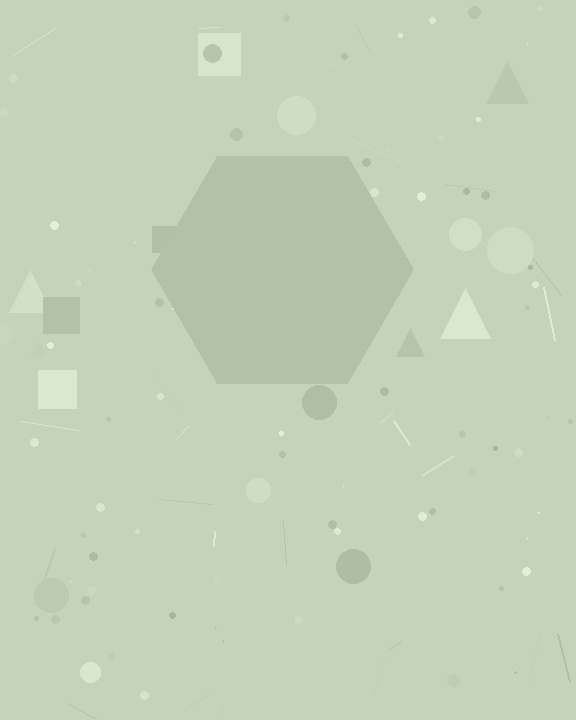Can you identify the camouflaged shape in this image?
The camouflaged shape is a hexagon.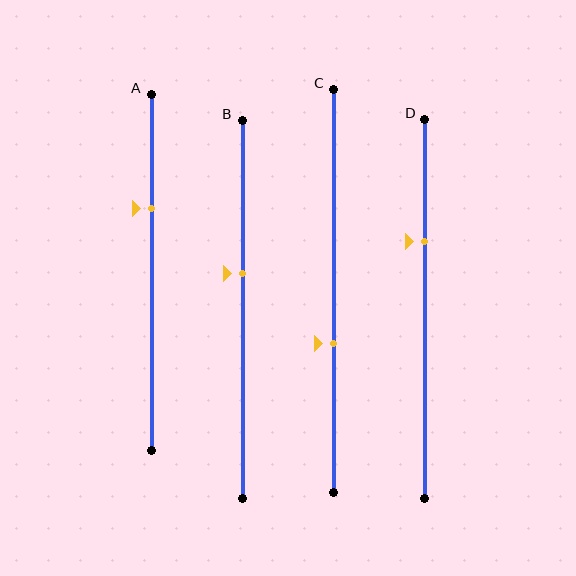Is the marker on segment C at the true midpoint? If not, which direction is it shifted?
No, the marker on segment C is shifted downward by about 13% of the segment length.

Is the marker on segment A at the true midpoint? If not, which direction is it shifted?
No, the marker on segment A is shifted upward by about 18% of the segment length.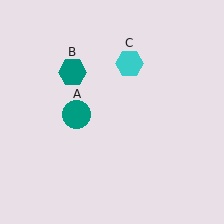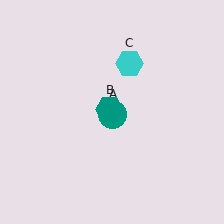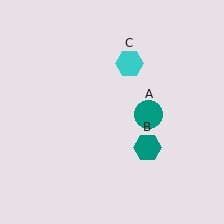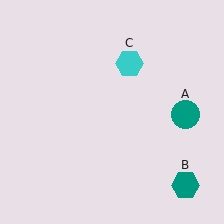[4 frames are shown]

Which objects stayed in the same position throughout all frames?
Cyan hexagon (object C) remained stationary.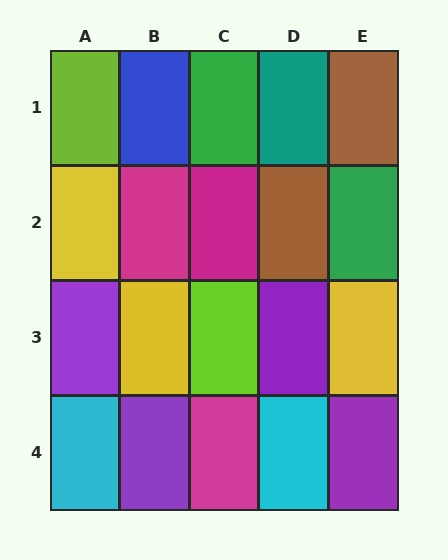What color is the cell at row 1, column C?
Green.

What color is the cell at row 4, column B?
Purple.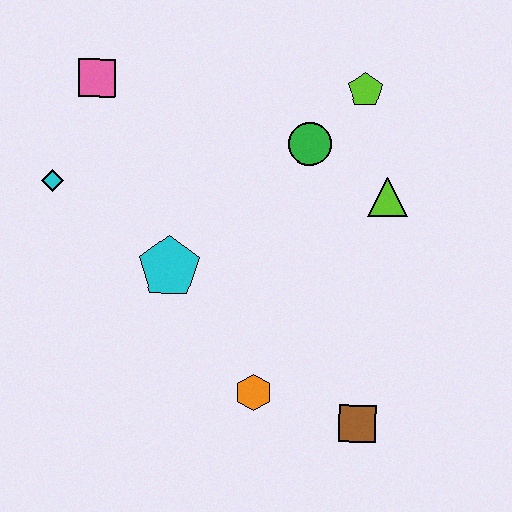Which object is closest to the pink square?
The cyan diamond is closest to the pink square.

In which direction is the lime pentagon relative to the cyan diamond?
The lime pentagon is to the right of the cyan diamond.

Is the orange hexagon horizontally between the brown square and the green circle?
No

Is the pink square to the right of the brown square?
No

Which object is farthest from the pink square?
The brown square is farthest from the pink square.